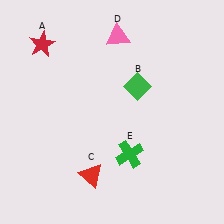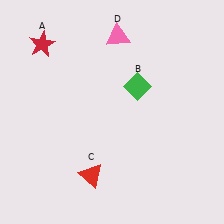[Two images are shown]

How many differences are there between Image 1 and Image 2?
There is 1 difference between the two images.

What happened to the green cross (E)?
The green cross (E) was removed in Image 2. It was in the bottom-right area of Image 1.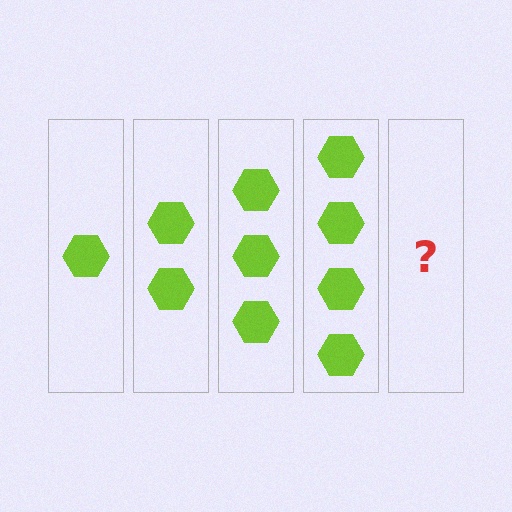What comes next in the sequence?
The next element should be 5 hexagons.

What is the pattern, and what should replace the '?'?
The pattern is that each step adds one more hexagon. The '?' should be 5 hexagons.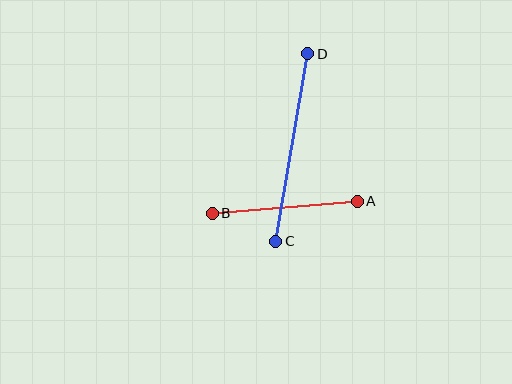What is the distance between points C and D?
The distance is approximately 190 pixels.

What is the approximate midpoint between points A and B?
The midpoint is at approximately (285, 207) pixels.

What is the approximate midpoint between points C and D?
The midpoint is at approximately (292, 147) pixels.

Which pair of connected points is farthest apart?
Points C and D are farthest apart.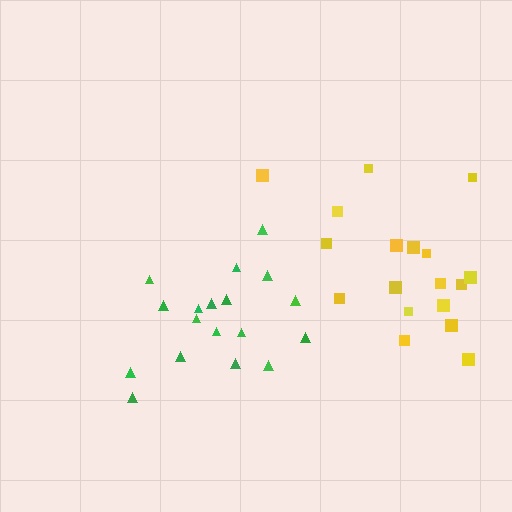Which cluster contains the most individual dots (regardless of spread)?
Yellow (18).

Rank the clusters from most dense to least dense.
green, yellow.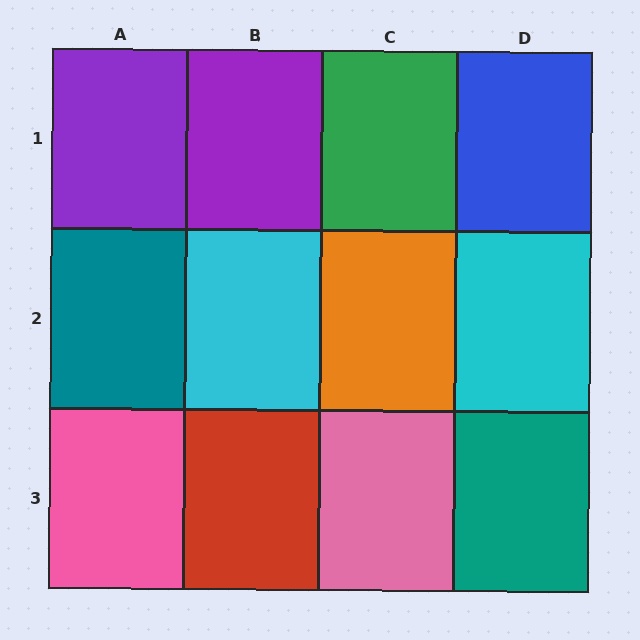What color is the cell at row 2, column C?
Orange.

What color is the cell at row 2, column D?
Cyan.